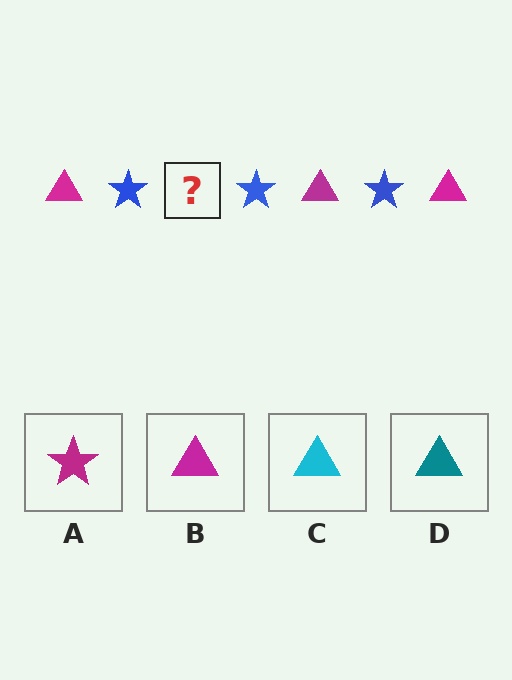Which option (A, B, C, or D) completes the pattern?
B.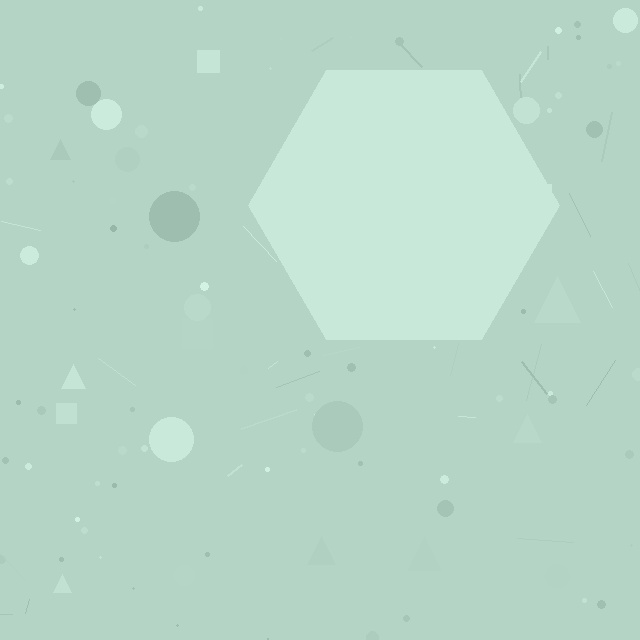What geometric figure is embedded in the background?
A hexagon is embedded in the background.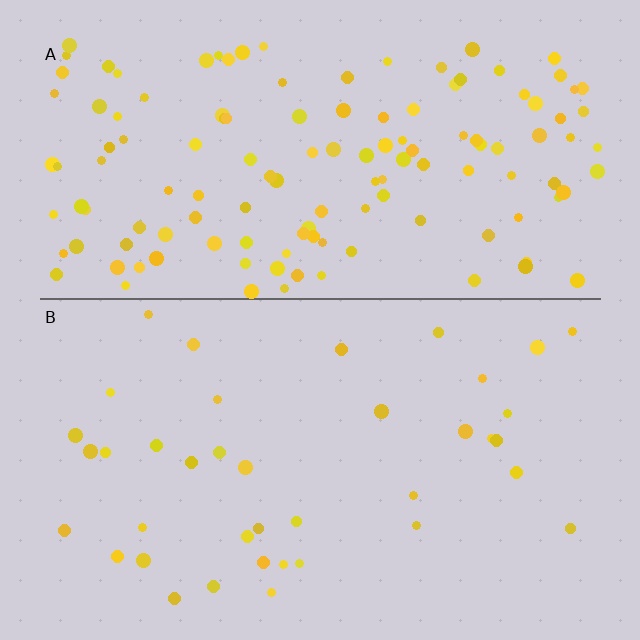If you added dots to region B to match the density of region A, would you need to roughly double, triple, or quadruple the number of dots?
Approximately triple.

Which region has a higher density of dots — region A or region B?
A (the top).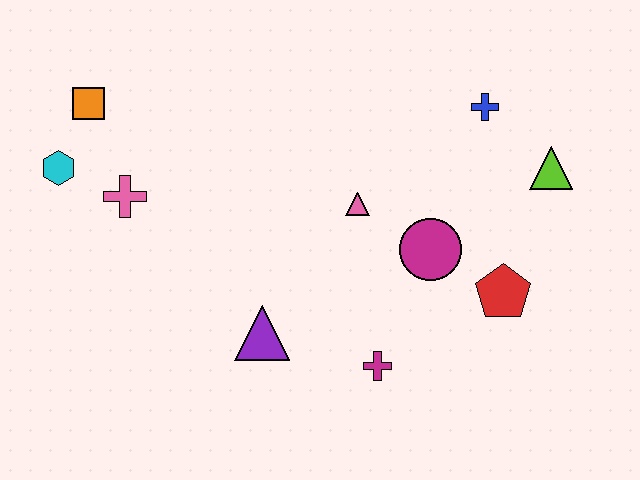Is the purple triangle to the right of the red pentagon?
No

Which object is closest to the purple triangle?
The magenta cross is closest to the purple triangle.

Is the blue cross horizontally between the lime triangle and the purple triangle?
Yes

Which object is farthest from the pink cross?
The lime triangle is farthest from the pink cross.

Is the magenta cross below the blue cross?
Yes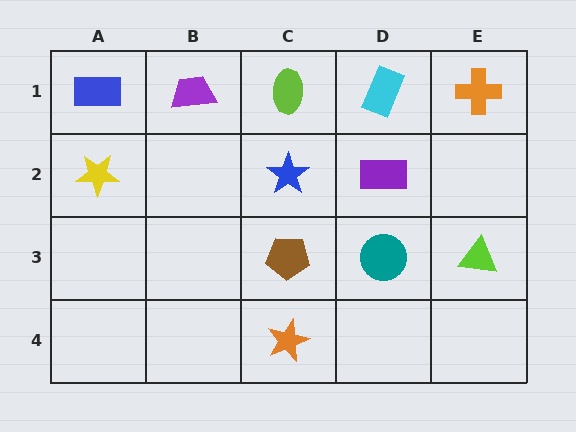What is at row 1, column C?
A lime ellipse.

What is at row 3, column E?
A lime triangle.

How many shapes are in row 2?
3 shapes.